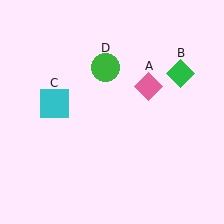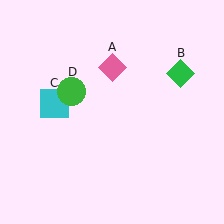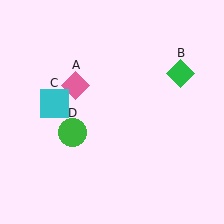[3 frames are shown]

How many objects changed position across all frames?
2 objects changed position: pink diamond (object A), green circle (object D).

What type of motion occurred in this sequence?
The pink diamond (object A), green circle (object D) rotated counterclockwise around the center of the scene.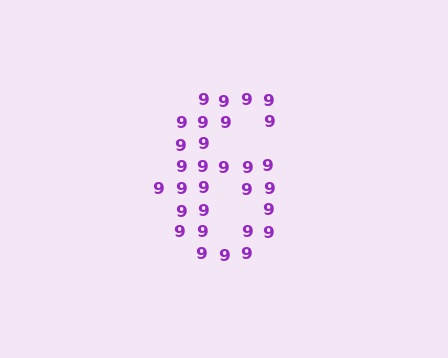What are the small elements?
The small elements are digit 9's.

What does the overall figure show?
The overall figure shows the digit 6.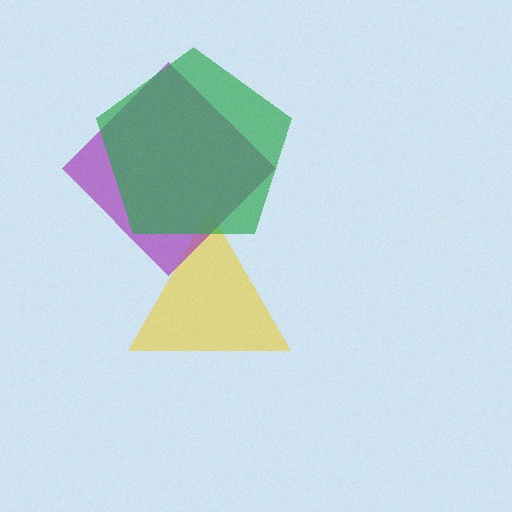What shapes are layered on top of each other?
The layered shapes are: a yellow triangle, a purple diamond, a green pentagon.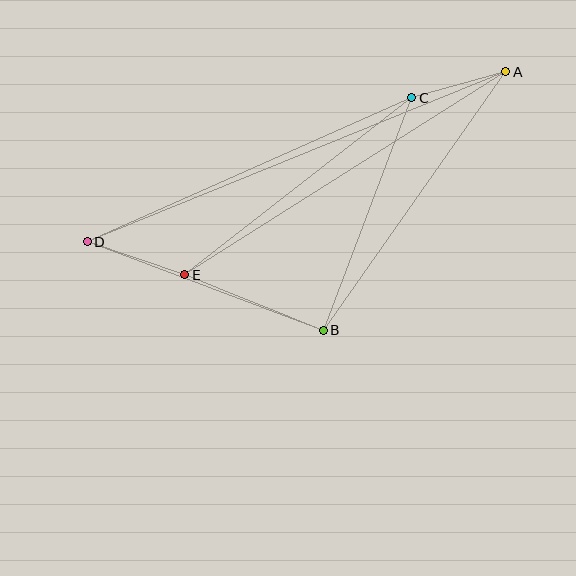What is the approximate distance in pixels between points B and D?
The distance between B and D is approximately 252 pixels.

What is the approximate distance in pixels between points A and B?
The distance between A and B is approximately 316 pixels.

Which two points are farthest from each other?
Points A and D are farthest from each other.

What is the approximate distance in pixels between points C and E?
The distance between C and E is approximately 288 pixels.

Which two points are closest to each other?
Points A and C are closest to each other.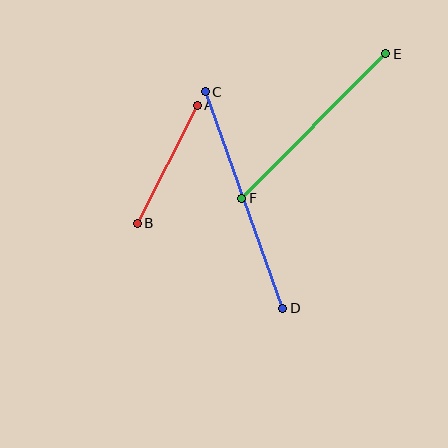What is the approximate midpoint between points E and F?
The midpoint is at approximately (314, 126) pixels.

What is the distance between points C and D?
The distance is approximately 230 pixels.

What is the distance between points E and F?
The distance is approximately 204 pixels.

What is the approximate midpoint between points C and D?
The midpoint is at approximately (244, 200) pixels.